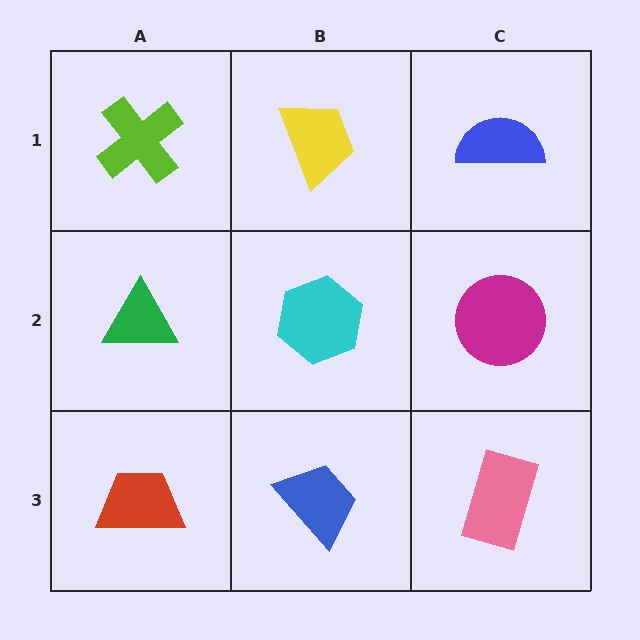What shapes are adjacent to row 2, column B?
A yellow trapezoid (row 1, column B), a blue trapezoid (row 3, column B), a green triangle (row 2, column A), a magenta circle (row 2, column C).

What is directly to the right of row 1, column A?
A yellow trapezoid.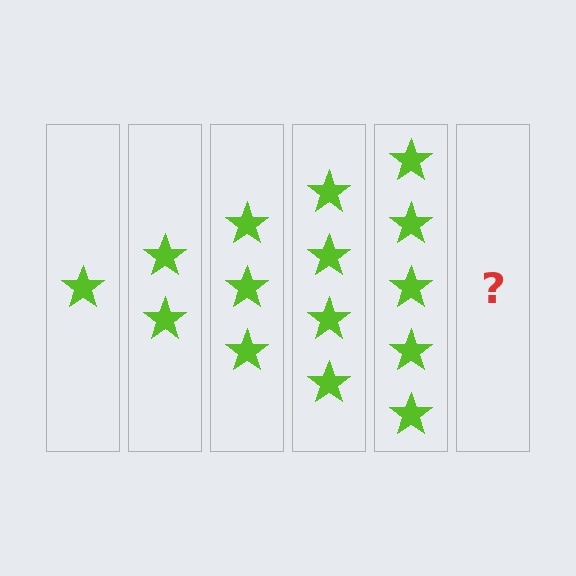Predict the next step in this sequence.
The next step is 6 stars.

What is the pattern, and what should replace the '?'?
The pattern is that each step adds one more star. The '?' should be 6 stars.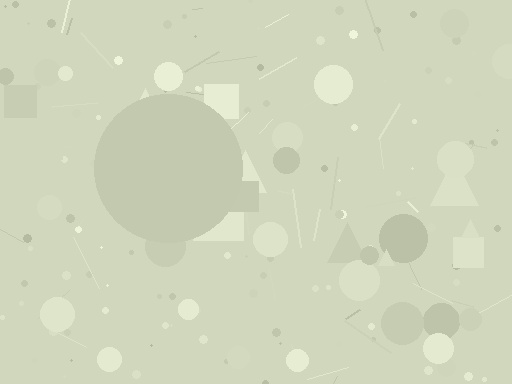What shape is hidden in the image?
A circle is hidden in the image.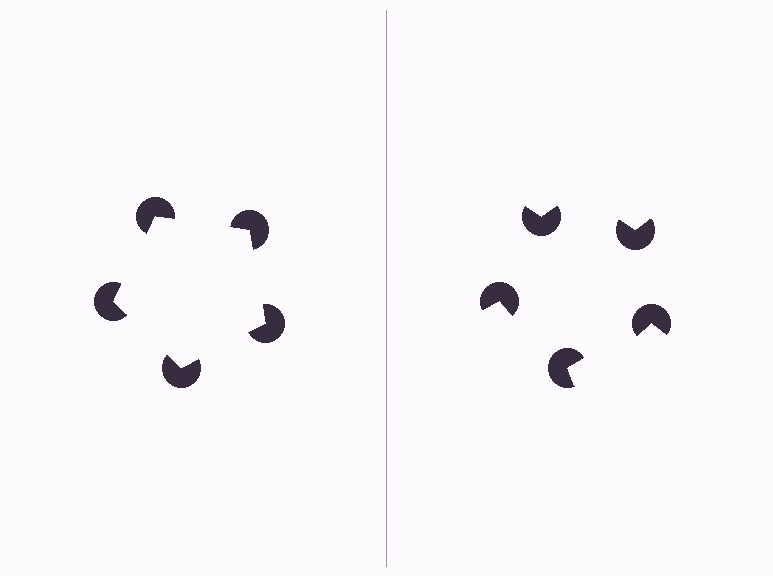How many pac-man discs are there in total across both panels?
10 — 5 on each side.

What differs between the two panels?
The pac-man discs are positioned identically on both sides; only the wedge orientations differ. On the left they align to a pentagon; on the right they are misaligned.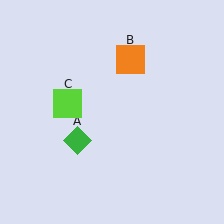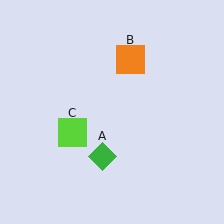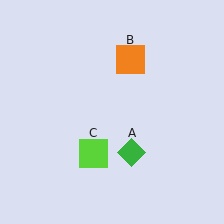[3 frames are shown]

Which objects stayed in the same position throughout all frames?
Orange square (object B) remained stationary.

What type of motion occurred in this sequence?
The green diamond (object A), lime square (object C) rotated counterclockwise around the center of the scene.